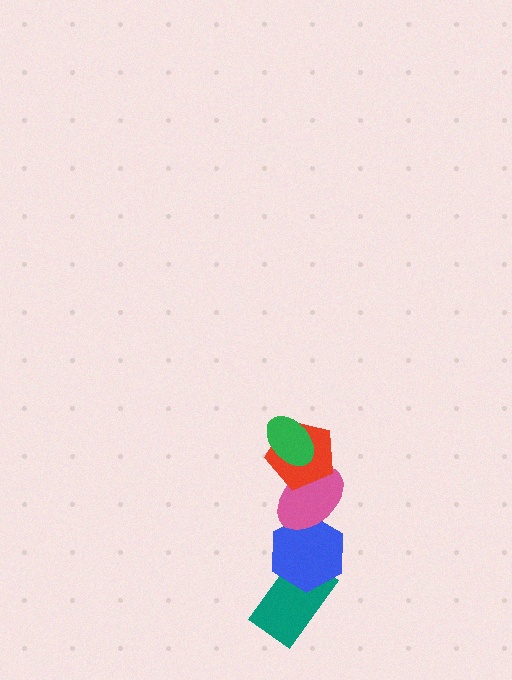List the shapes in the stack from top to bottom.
From top to bottom: the green ellipse, the red pentagon, the pink ellipse, the blue hexagon, the teal rectangle.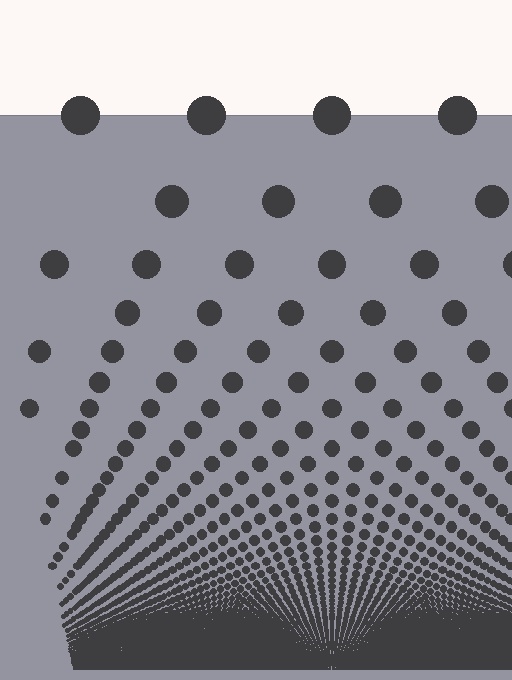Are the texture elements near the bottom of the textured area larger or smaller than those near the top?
Smaller. The gradient is inverted — elements near the bottom are smaller and denser.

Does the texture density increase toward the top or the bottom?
Density increases toward the bottom.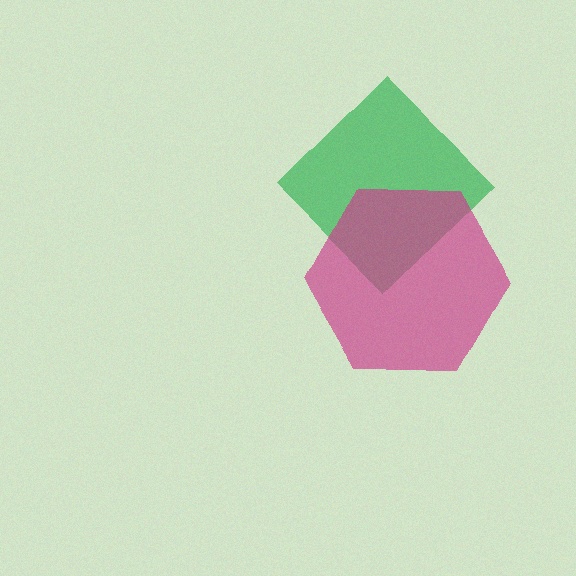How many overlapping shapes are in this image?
There are 2 overlapping shapes in the image.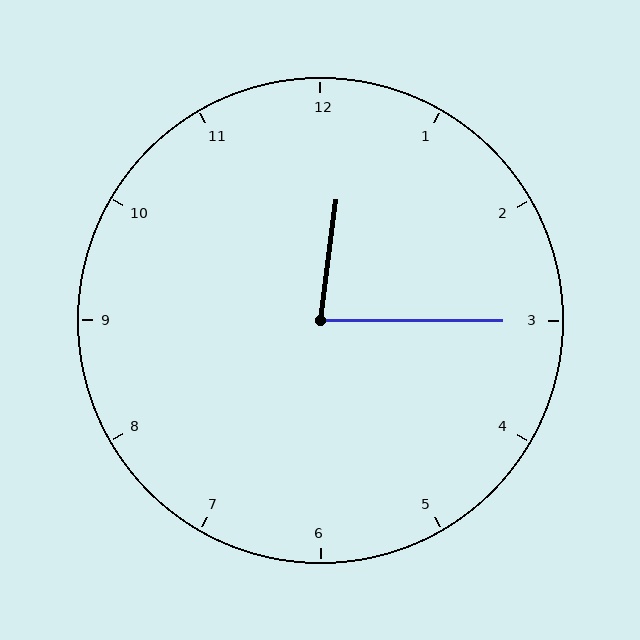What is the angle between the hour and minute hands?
Approximately 82 degrees.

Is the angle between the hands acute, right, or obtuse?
It is acute.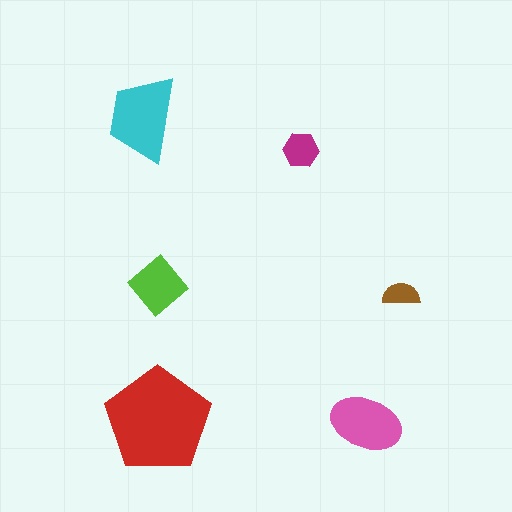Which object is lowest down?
The pink ellipse is bottommost.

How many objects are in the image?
There are 6 objects in the image.